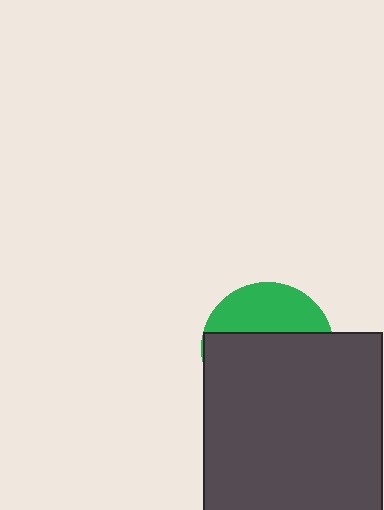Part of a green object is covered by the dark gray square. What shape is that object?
It is a circle.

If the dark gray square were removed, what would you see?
You would see the complete green circle.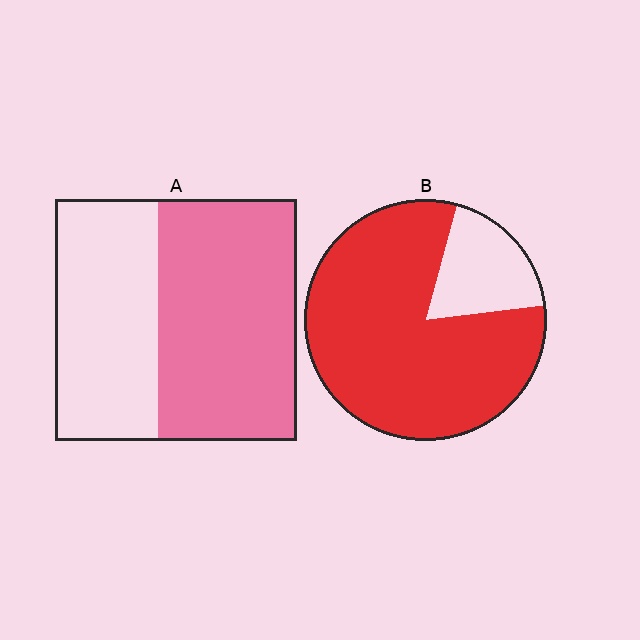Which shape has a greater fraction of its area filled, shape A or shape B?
Shape B.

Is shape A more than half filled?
Yes.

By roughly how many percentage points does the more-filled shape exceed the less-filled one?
By roughly 25 percentage points (B over A).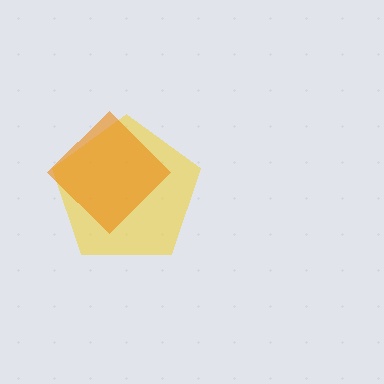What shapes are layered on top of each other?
The layered shapes are: a yellow pentagon, an orange diamond.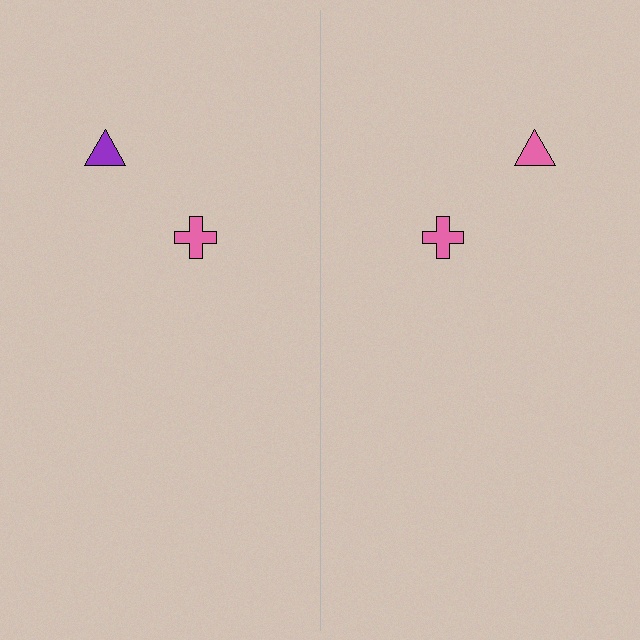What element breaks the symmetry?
The pink triangle on the right side breaks the symmetry — its mirror counterpart is purple.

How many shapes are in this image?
There are 4 shapes in this image.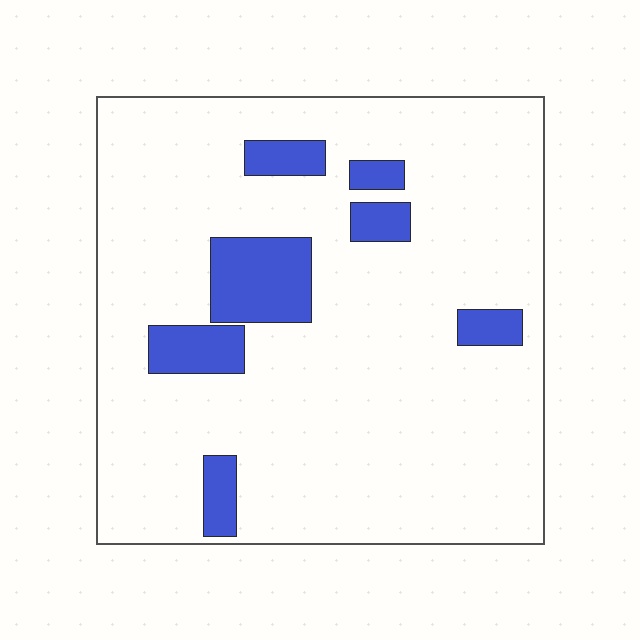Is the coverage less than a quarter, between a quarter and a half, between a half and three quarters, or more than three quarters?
Less than a quarter.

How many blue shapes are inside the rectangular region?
7.